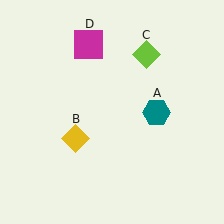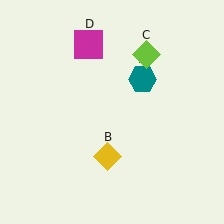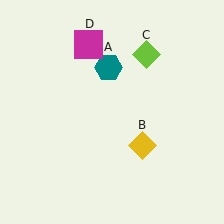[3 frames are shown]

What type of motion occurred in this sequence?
The teal hexagon (object A), yellow diamond (object B) rotated counterclockwise around the center of the scene.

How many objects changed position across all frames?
2 objects changed position: teal hexagon (object A), yellow diamond (object B).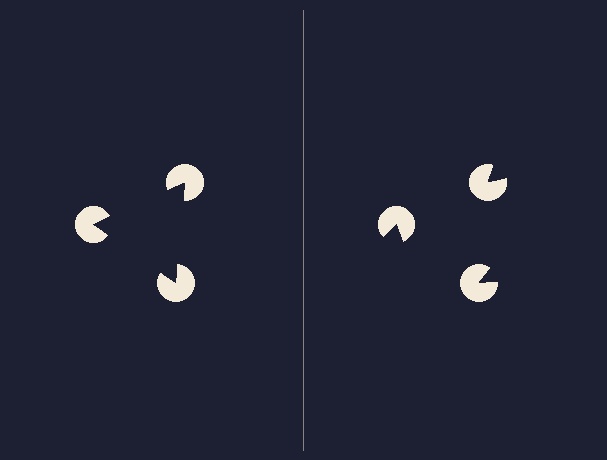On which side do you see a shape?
An illusory triangle appears on the left side. On the right side the wedge cuts are rotated, so no coherent shape forms.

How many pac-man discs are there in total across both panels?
6 — 3 on each side.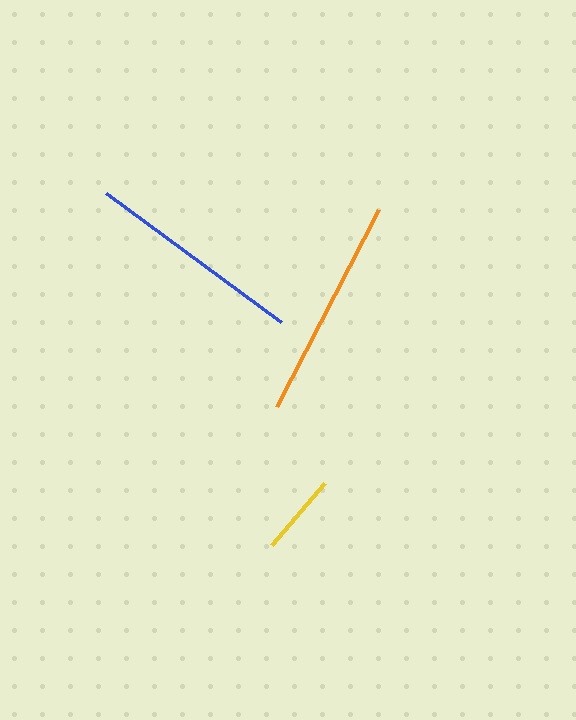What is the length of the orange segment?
The orange segment is approximately 222 pixels long.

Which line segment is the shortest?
The yellow line is the shortest at approximately 81 pixels.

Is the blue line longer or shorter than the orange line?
The orange line is longer than the blue line.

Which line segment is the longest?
The orange line is the longest at approximately 222 pixels.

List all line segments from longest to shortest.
From longest to shortest: orange, blue, yellow.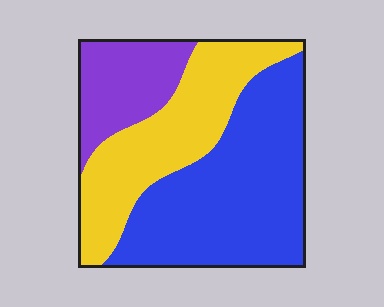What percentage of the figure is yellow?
Yellow covers about 35% of the figure.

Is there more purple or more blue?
Blue.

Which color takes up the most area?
Blue, at roughly 50%.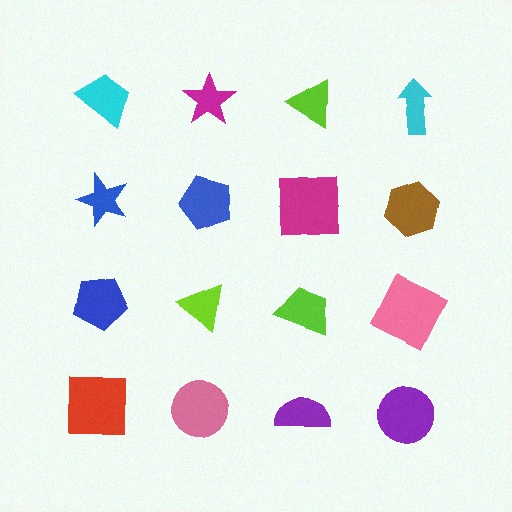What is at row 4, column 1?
A red square.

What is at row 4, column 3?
A purple semicircle.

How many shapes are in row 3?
4 shapes.